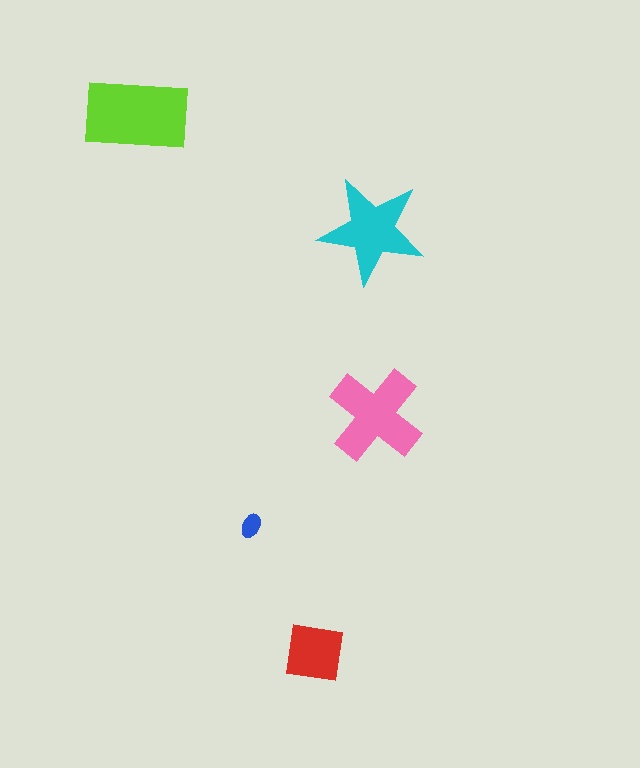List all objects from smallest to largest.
The blue ellipse, the red square, the cyan star, the pink cross, the lime rectangle.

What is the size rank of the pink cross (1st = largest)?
2nd.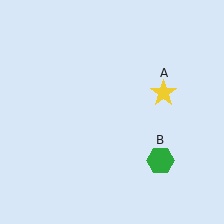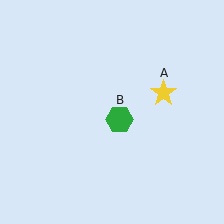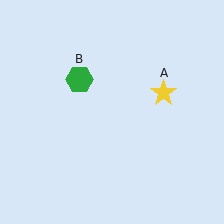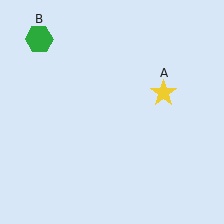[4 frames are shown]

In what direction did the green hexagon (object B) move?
The green hexagon (object B) moved up and to the left.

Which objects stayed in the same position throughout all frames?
Yellow star (object A) remained stationary.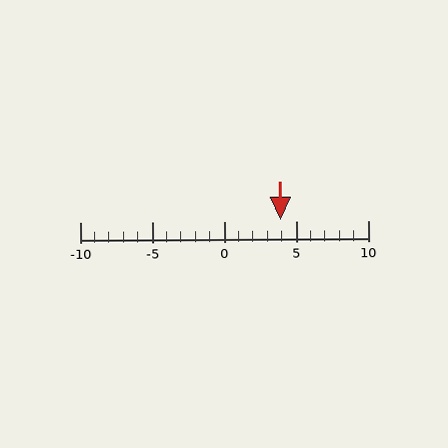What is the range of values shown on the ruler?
The ruler shows values from -10 to 10.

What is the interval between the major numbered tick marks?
The major tick marks are spaced 5 units apart.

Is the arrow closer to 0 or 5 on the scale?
The arrow is closer to 5.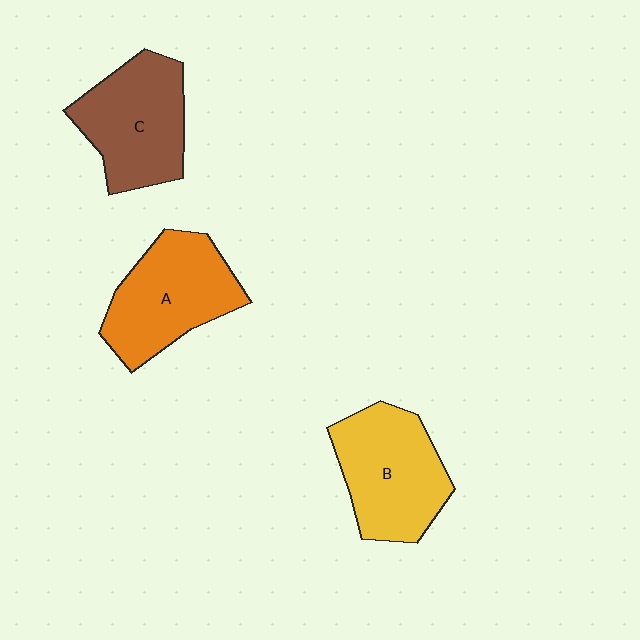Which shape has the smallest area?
Shape C (brown).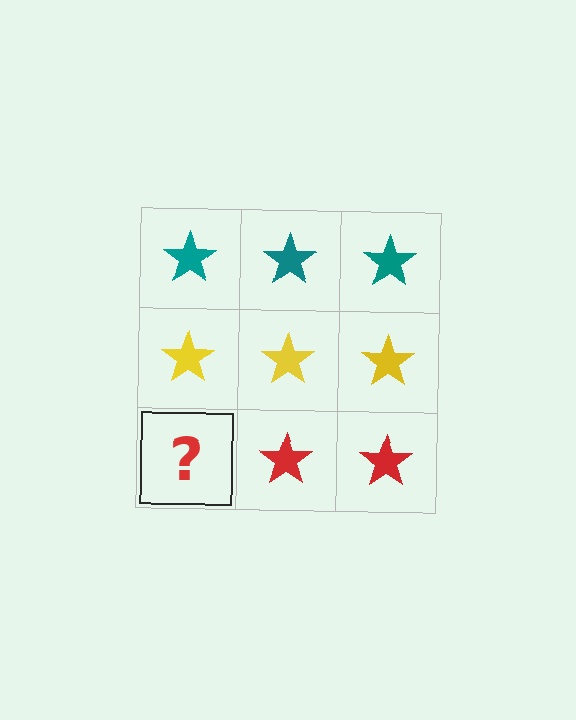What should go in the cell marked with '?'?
The missing cell should contain a red star.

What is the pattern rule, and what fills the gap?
The rule is that each row has a consistent color. The gap should be filled with a red star.